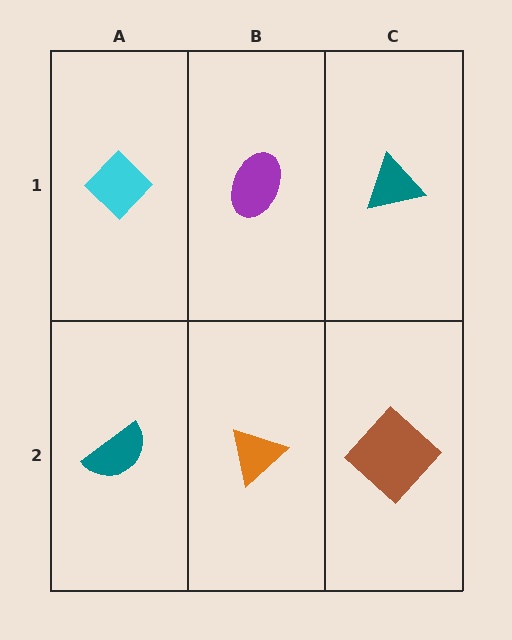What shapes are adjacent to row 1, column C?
A brown diamond (row 2, column C), a purple ellipse (row 1, column B).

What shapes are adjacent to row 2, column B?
A purple ellipse (row 1, column B), a teal semicircle (row 2, column A), a brown diamond (row 2, column C).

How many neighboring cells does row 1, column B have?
3.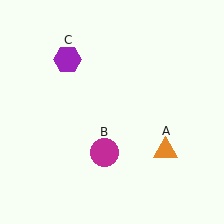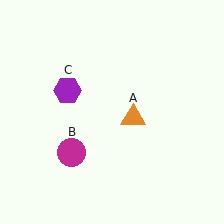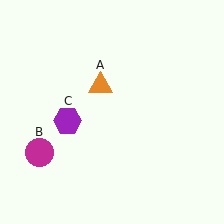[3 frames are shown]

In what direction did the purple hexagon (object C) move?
The purple hexagon (object C) moved down.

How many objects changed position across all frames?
3 objects changed position: orange triangle (object A), magenta circle (object B), purple hexagon (object C).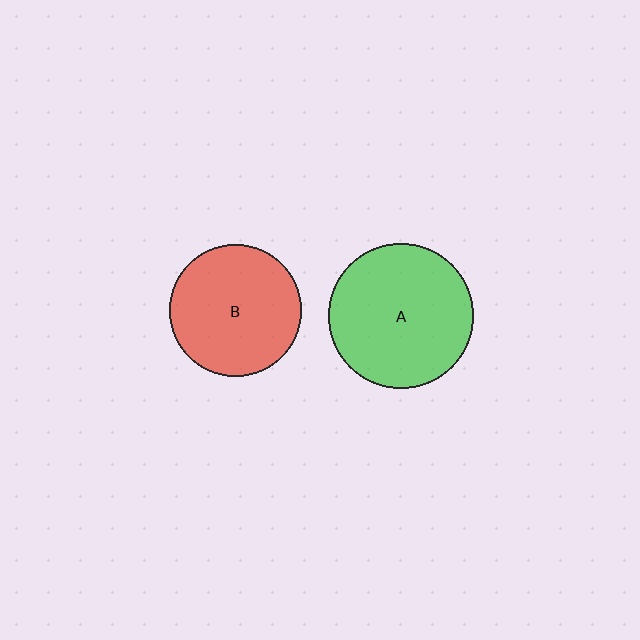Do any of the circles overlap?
No, none of the circles overlap.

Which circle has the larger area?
Circle A (green).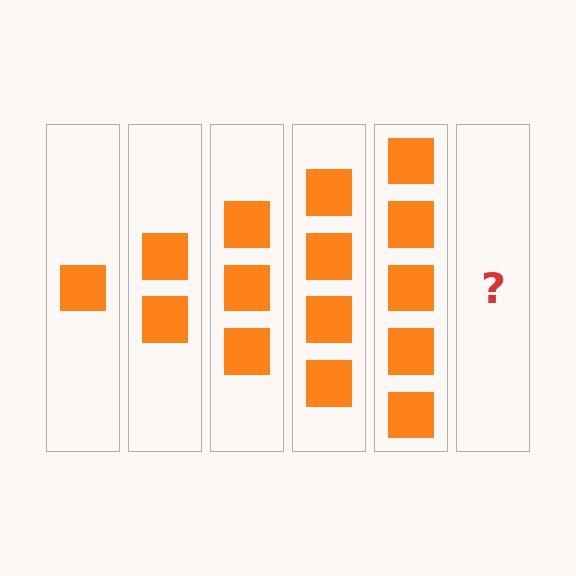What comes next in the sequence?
The next element should be 6 squares.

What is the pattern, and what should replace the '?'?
The pattern is that each step adds one more square. The '?' should be 6 squares.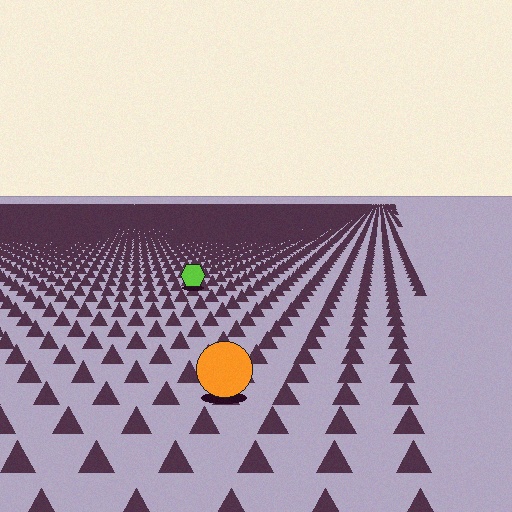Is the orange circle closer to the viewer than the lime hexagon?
Yes. The orange circle is closer — you can tell from the texture gradient: the ground texture is coarser near it.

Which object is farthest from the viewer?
The lime hexagon is farthest from the viewer. It appears smaller and the ground texture around it is denser.